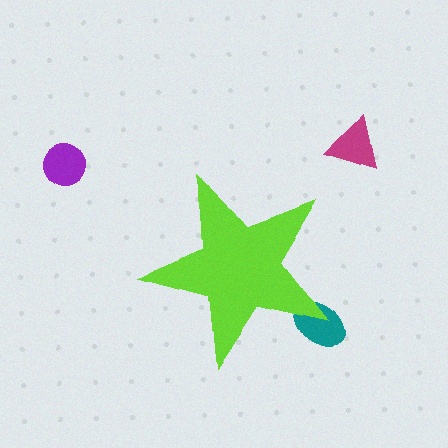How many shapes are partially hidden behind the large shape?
1 shape is partially hidden.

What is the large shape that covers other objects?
A lime star.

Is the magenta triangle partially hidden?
No, the magenta triangle is fully visible.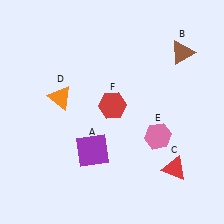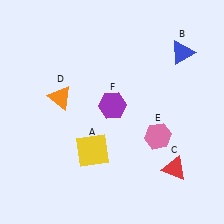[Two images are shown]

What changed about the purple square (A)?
In Image 1, A is purple. In Image 2, it changed to yellow.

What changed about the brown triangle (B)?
In Image 1, B is brown. In Image 2, it changed to blue.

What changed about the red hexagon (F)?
In Image 1, F is red. In Image 2, it changed to purple.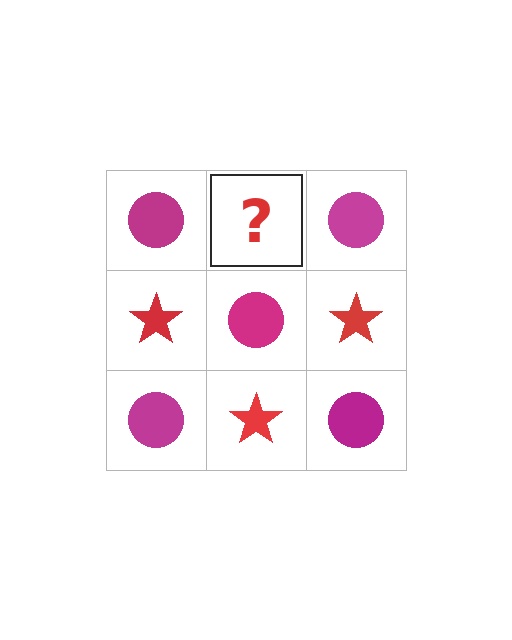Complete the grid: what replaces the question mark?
The question mark should be replaced with a red star.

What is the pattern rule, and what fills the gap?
The rule is that it alternates magenta circle and red star in a checkerboard pattern. The gap should be filled with a red star.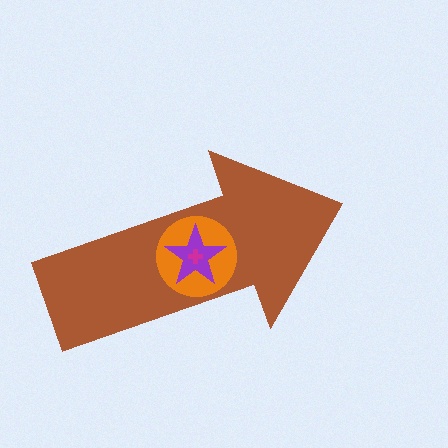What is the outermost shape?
The brown arrow.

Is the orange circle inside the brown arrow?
Yes.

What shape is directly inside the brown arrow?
The orange circle.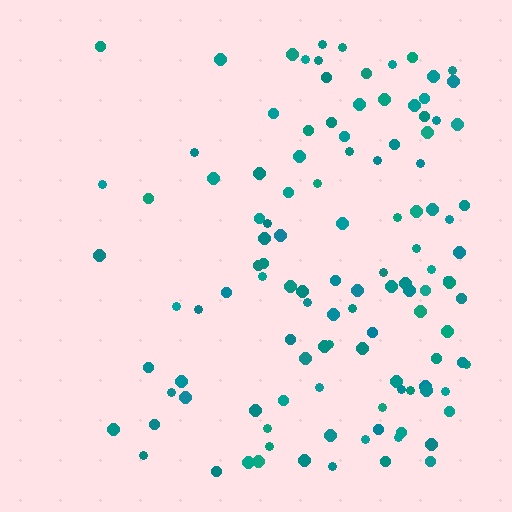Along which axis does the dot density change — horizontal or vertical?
Horizontal.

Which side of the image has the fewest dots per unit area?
The left.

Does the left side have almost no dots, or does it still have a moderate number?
Still a moderate number, just noticeably fewer than the right.